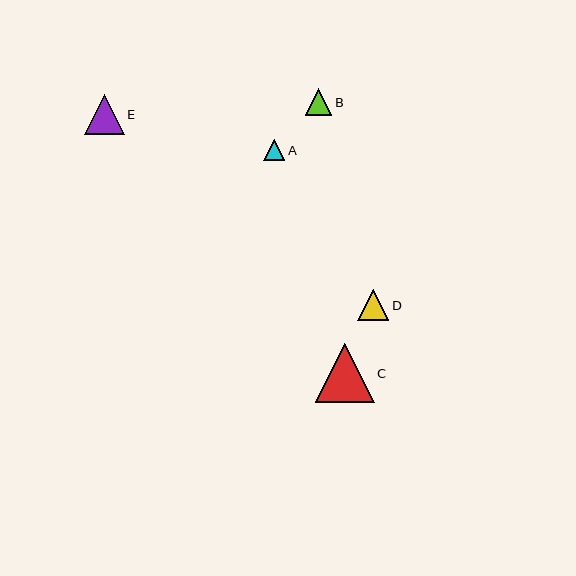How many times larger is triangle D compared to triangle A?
Triangle D is approximately 1.5 times the size of triangle A.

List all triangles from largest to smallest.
From largest to smallest: C, E, D, B, A.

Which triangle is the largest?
Triangle C is the largest with a size of approximately 59 pixels.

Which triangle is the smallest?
Triangle A is the smallest with a size of approximately 21 pixels.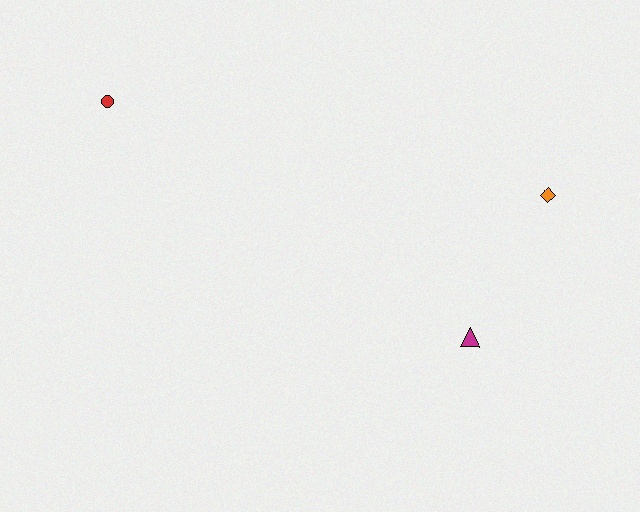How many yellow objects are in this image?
There are no yellow objects.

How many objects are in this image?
There are 3 objects.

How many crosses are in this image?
There are no crosses.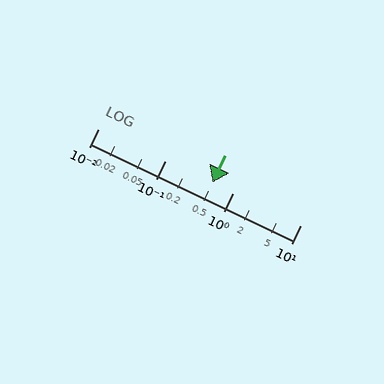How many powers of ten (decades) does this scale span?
The scale spans 3 decades, from 0.01 to 10.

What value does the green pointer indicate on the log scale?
The pointer indicates approximately 0.49.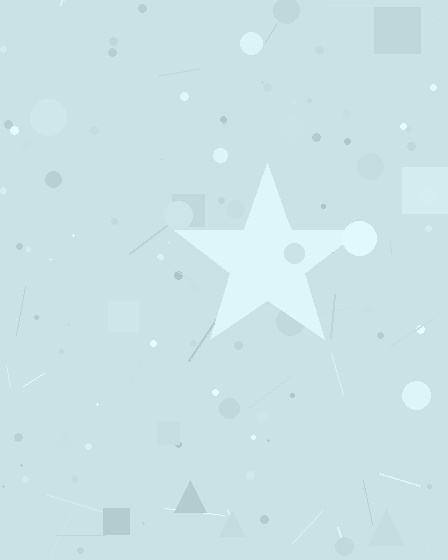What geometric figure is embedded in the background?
A star is embedded in the background.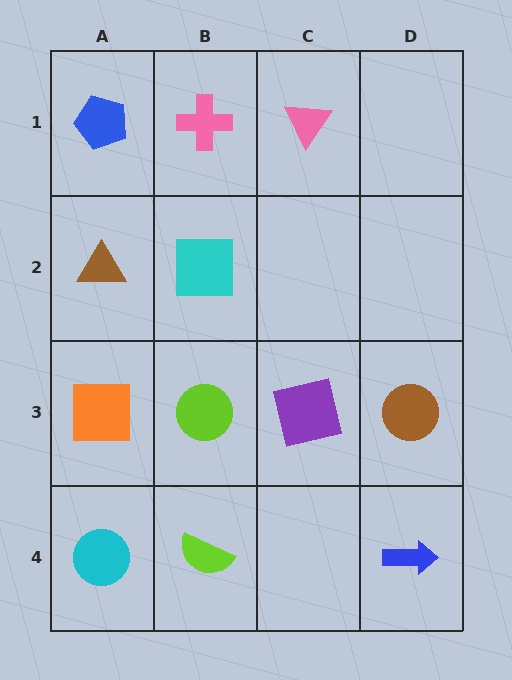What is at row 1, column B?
A pink cross.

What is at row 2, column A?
A brown triangle.